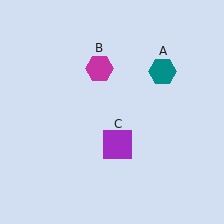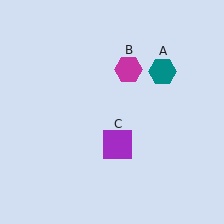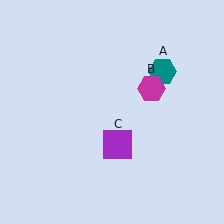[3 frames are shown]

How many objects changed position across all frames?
1 object changed position: magenta hexagon (object B).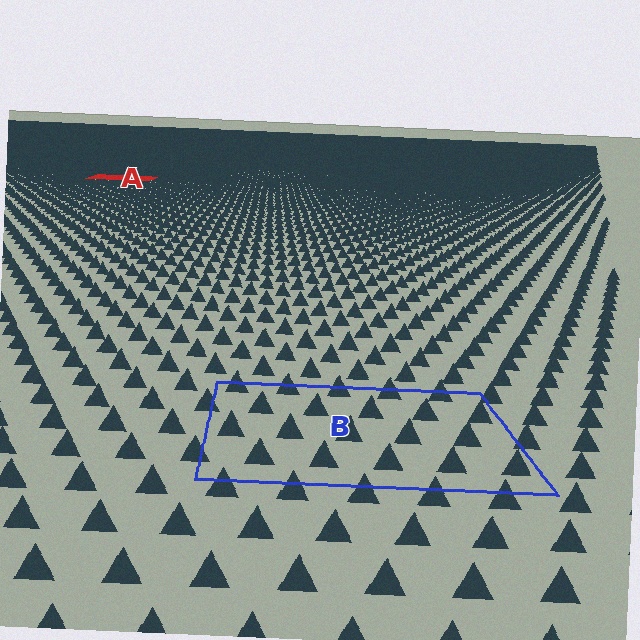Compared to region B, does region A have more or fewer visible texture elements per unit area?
Region A has more texture elements per unit area — they are packed more densely because it is farther away.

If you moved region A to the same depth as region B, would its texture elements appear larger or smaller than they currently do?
They would appear larger. At a closer depth, the same texture elements are projected at a bigger on-screen size.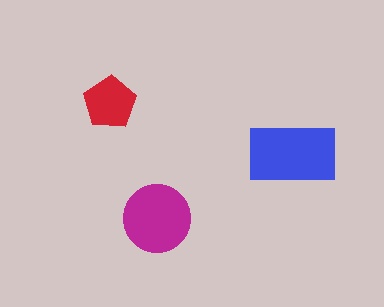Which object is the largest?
The blue rectangle.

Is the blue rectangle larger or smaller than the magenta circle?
Larger.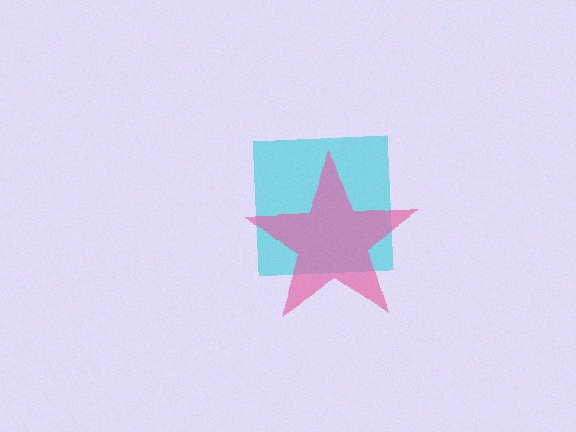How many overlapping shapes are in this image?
There are 2 overlapping shapes in the image.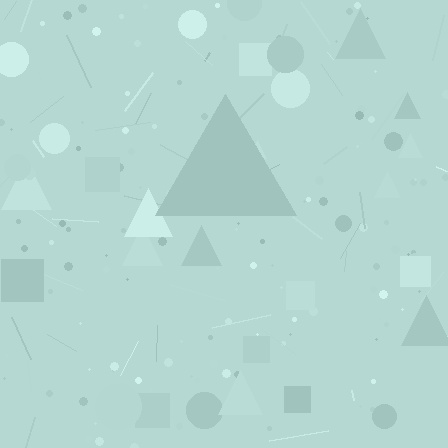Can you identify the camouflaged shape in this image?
The camouflaged shape is a triangle.